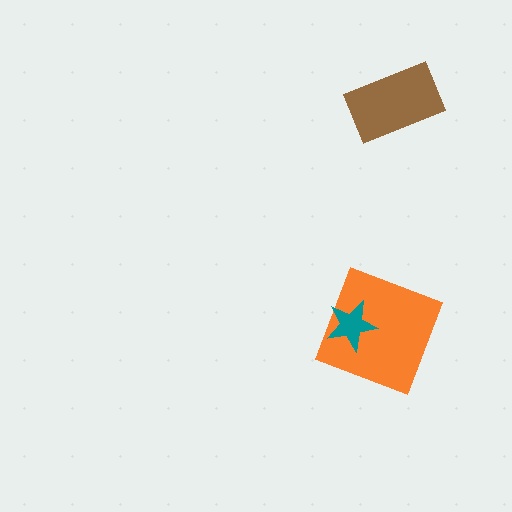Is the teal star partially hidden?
No, no other shape covers it.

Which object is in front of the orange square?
The teal star is in front of the orange square.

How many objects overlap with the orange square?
1 object overlaps with the orange square.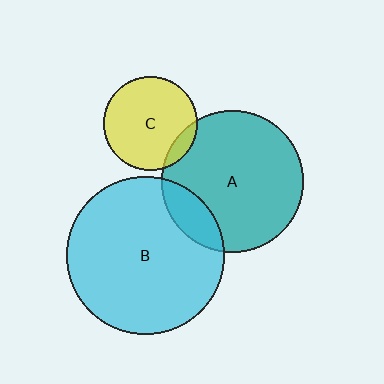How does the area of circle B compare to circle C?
Approximately 2.8 times.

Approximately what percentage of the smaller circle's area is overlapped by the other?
Approximately 10%.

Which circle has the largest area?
Circle B (cyan).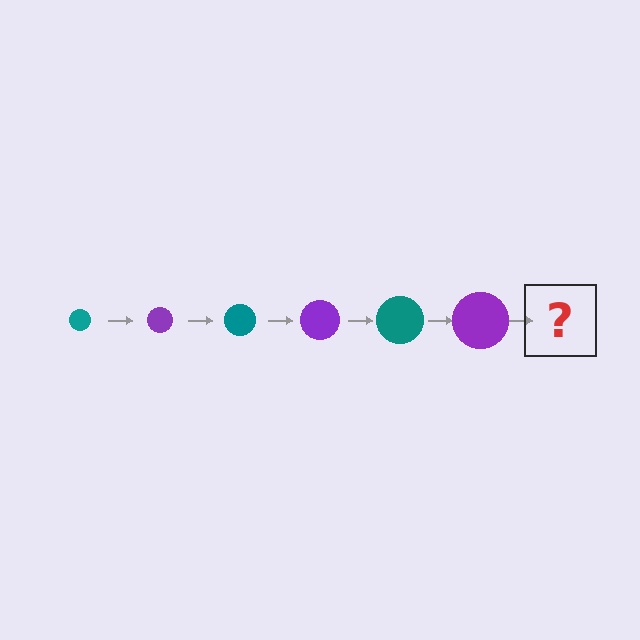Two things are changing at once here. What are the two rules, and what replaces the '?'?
The two rules are that the circle grows larger each step and the color cycles through teal and purple. The '?' should be a teal circle, larger than the previous one.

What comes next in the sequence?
The next element should be a teal circle, larger than the previous one.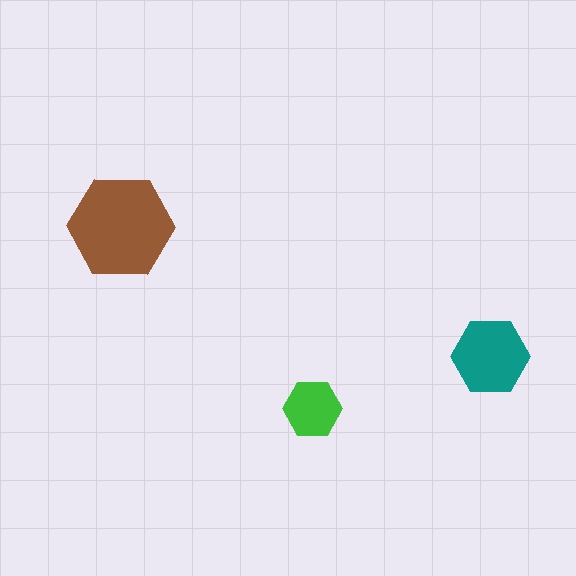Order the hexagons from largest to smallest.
the brown one, the teal one, the green one.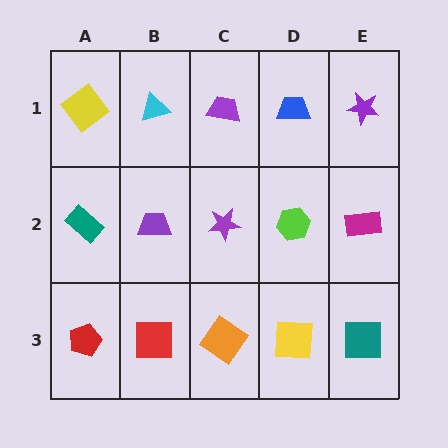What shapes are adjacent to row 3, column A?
A teal rectangle (row 2, column A), a red square (row 3, column B).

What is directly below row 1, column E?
A magenta rectangle.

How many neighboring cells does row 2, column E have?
3.